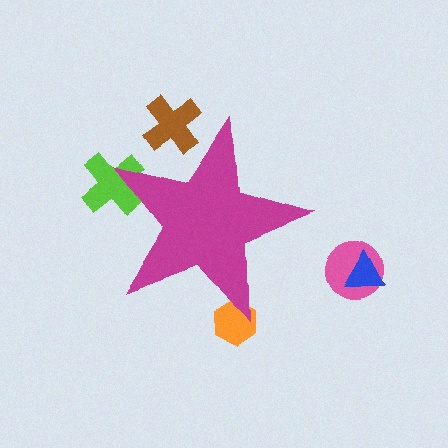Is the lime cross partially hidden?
Yes, the lime cross is partially hidden behind the magenta star.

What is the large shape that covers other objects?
A magenta star.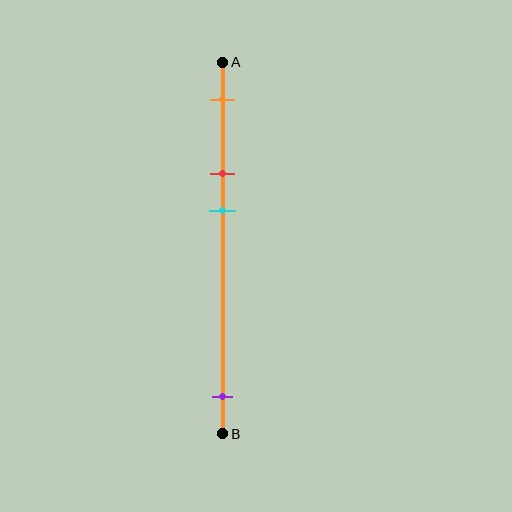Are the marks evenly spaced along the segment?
No, the marks are not evenly spaced.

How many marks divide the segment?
There are 4 marks dividing the segment.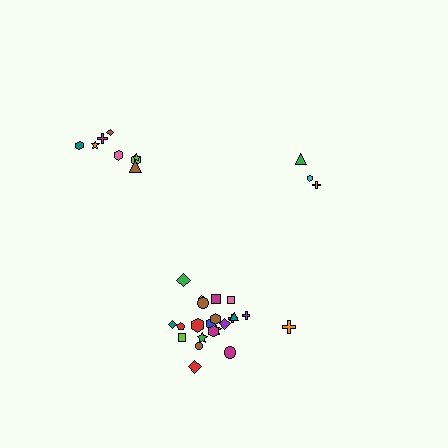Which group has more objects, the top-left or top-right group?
The top-left group.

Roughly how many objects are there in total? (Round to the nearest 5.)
Roughly 35 objects in total.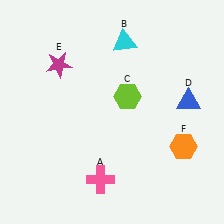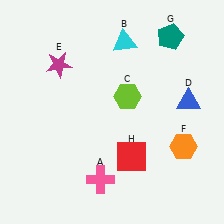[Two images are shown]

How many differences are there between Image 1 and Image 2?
There are 2 differences between the two images.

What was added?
A teal pentagon (G), a red square (H) were added in Image 2.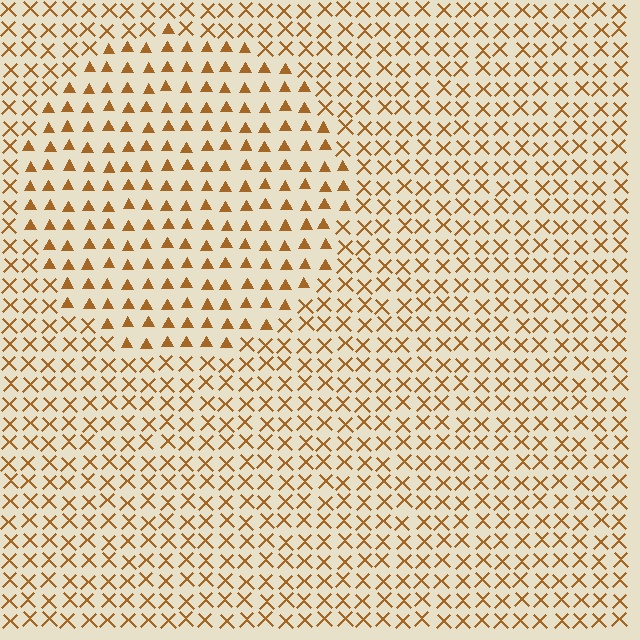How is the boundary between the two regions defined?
The boundary is defined by a change in element shape: triangles inside vs. X marks outside. All elements share the same color and spacing.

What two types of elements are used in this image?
The image uses triangles inside the circle region and X marks outside it.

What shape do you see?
I see a circle.